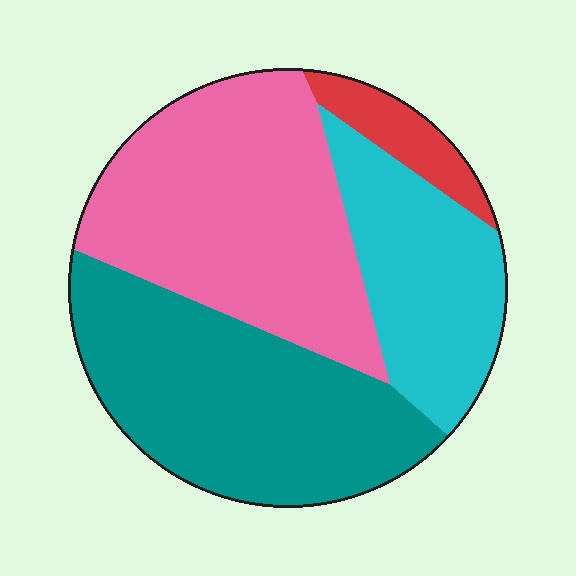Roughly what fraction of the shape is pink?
Pink covers roughly 35% of the shape.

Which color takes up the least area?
Red, at roughly 5%.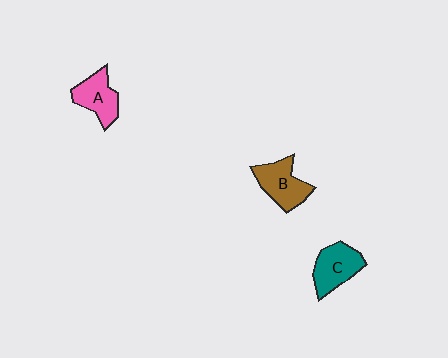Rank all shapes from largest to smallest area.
From largest to smallest: B (brown), C (teal), A (pink).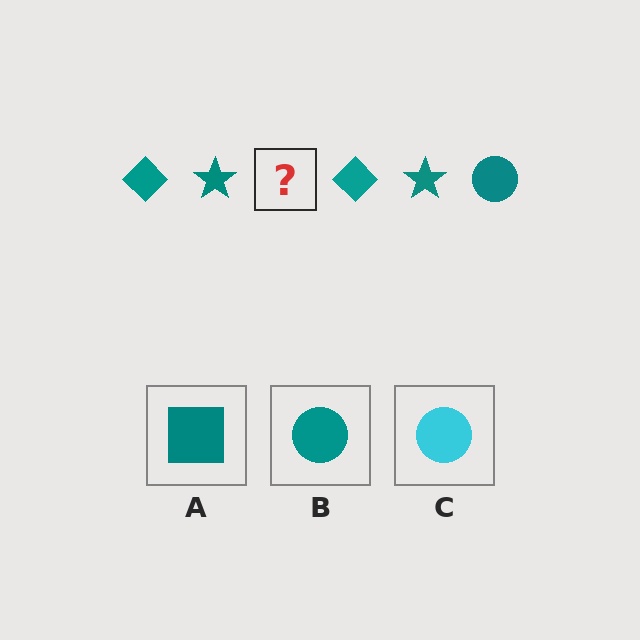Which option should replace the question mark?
Option B.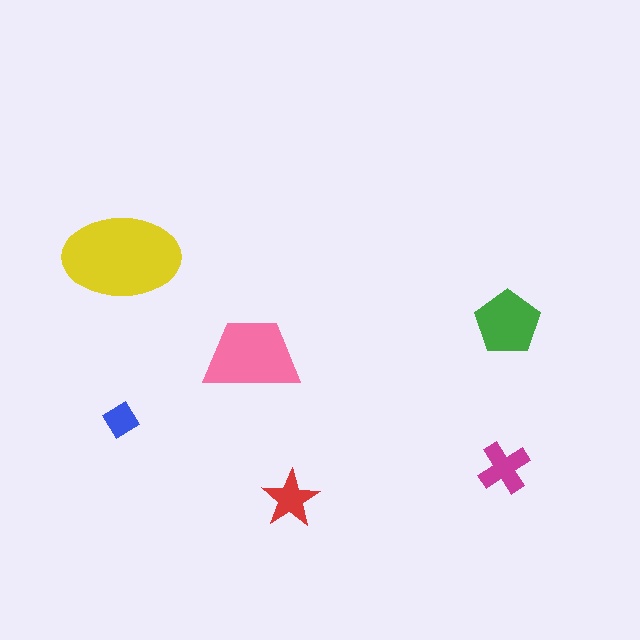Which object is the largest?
The yellow ellipse.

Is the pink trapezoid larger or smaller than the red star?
Larger.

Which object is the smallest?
The blue diamond.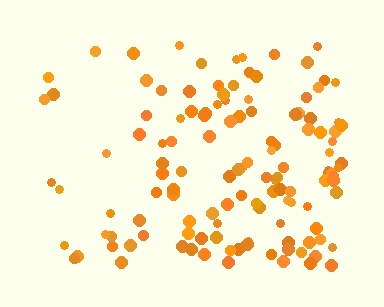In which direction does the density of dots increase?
From left to right, with the right side densest.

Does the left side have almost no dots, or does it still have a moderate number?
Still a moderate number, just noticeably fewer than the right.